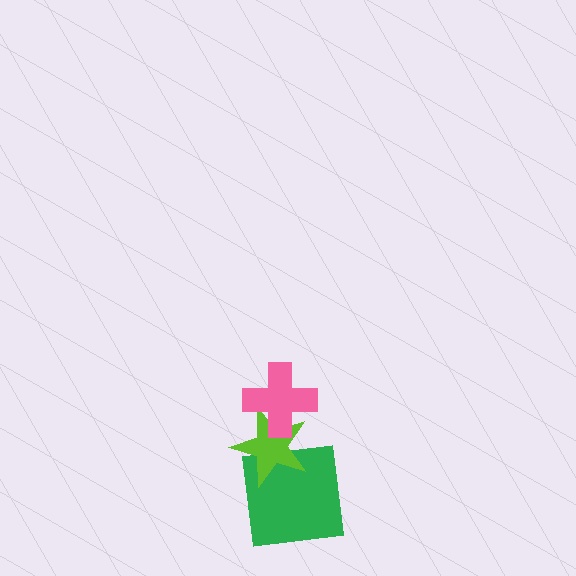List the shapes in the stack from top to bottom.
From top to bottom: the pink cross, the lime star, the green square.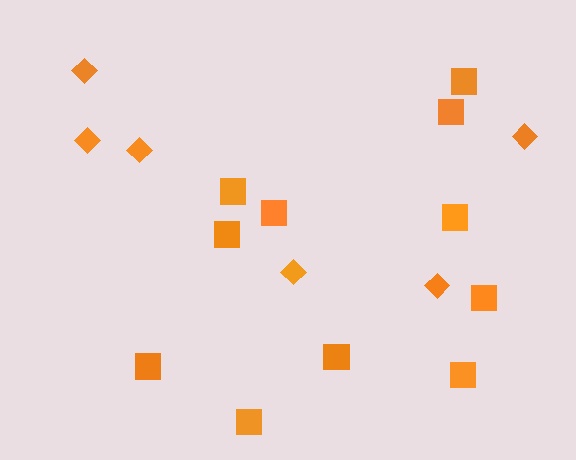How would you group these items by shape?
There are 2 groups: one group of diamonds (6) and one group of squares (11).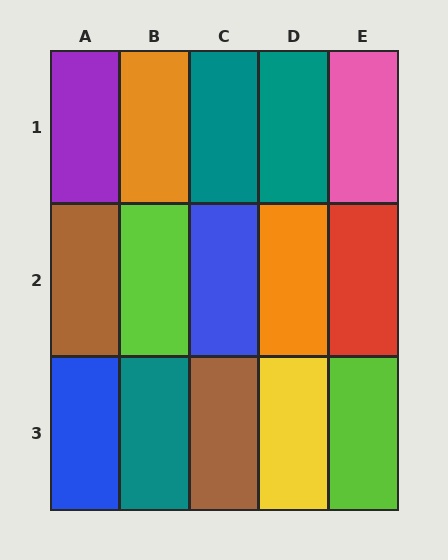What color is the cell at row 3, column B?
Teal.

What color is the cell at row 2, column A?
Brown.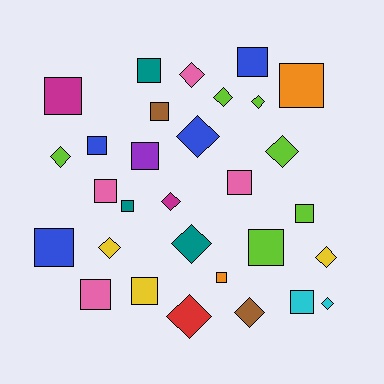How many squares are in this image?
There are 17 squares.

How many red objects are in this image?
There is 1 red object.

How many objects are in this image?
There are 30 objects.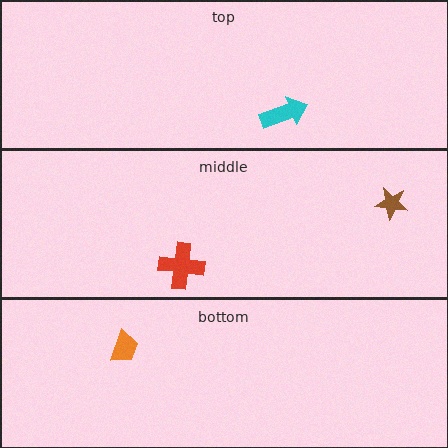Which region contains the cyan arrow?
The top region.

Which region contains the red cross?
The middle region.